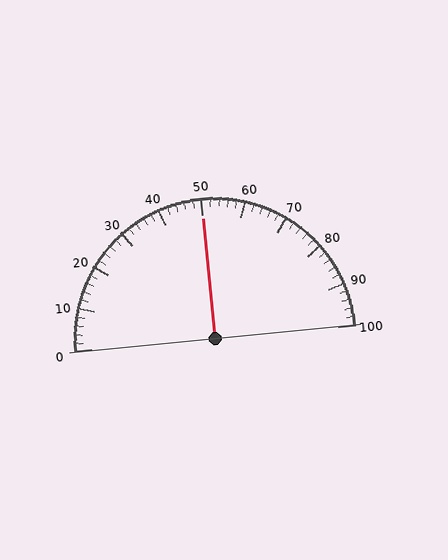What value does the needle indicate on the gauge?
The needle indicates approximately 50.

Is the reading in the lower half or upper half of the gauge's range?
The reading is in the upper half of the range (0 to 100).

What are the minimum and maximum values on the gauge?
The gauge ranges from 0 to 100.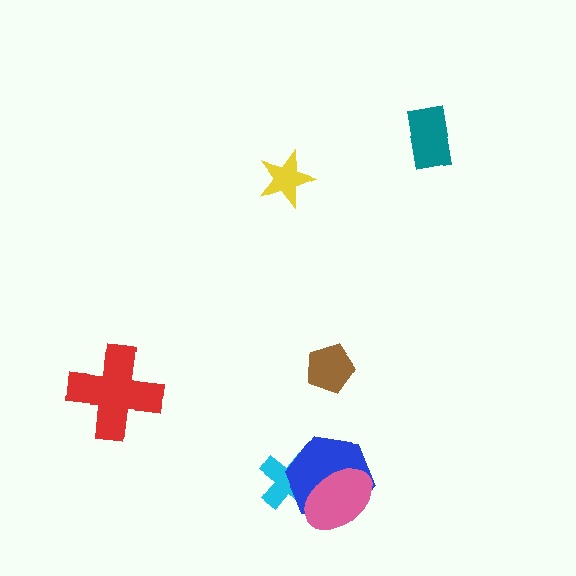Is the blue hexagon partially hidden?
Yes, it is partially covered by another shape.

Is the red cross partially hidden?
No, no other shape covers it.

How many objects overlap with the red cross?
0 objects overlap with the red cross.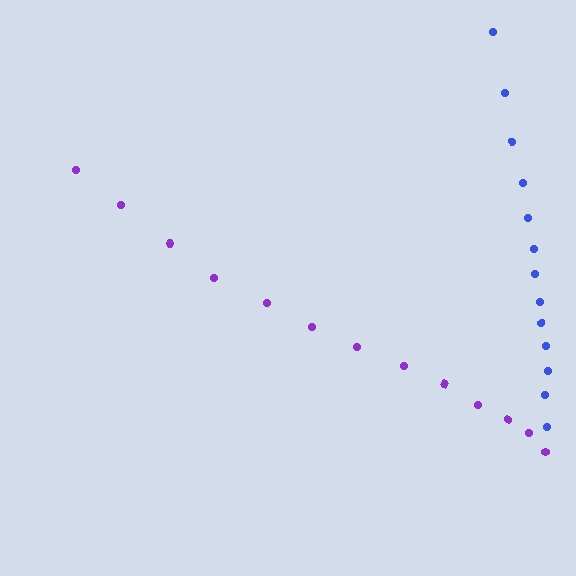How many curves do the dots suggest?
There are 2 distinct paths.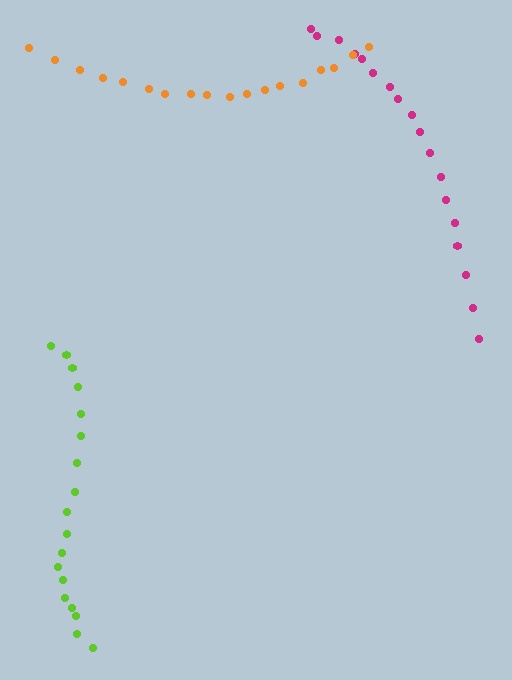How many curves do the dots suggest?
There are 3 distinct paths.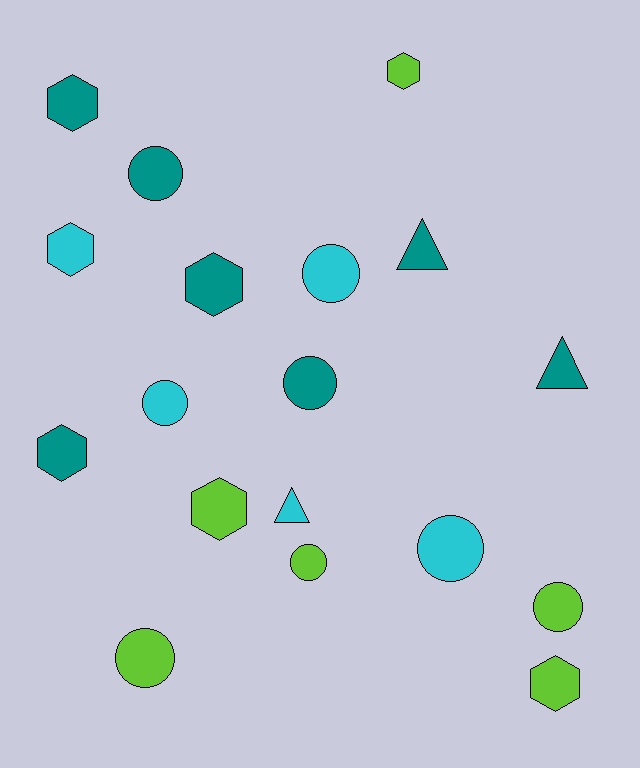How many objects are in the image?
There are 18 objects.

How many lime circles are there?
There are 3 lime circles.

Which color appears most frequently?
Teal, with 7 objects.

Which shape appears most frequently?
Circle, with 8 objects.